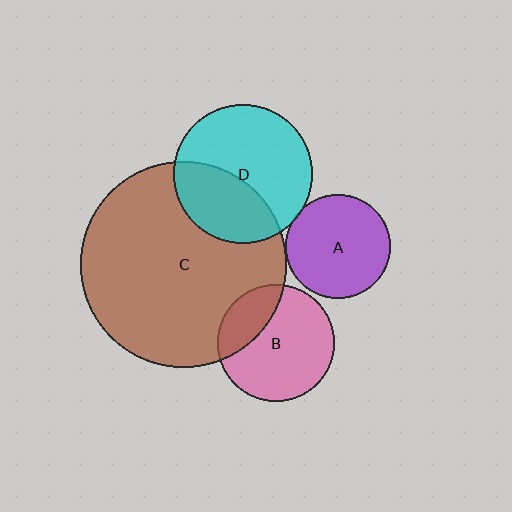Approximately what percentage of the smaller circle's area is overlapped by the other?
Approximately 5%.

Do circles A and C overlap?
Yes.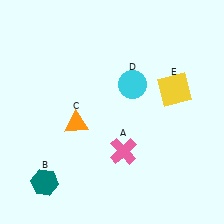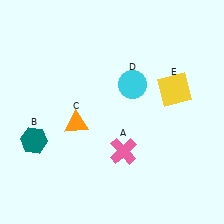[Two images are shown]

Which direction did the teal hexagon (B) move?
The teal hexagon (B) moved up.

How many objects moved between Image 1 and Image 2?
1 object moved between the two images.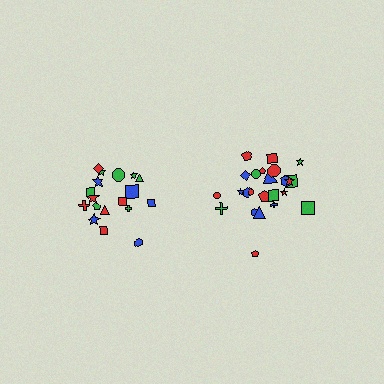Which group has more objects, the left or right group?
The right group.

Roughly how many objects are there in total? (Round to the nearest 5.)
Roughly 45 objects in total.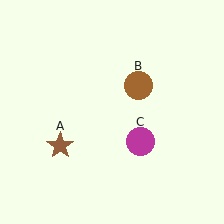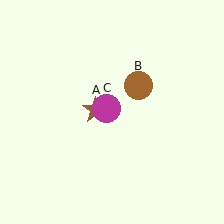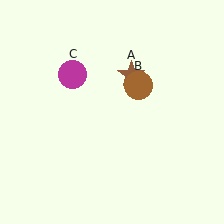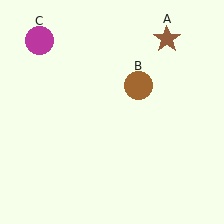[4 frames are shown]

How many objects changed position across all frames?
2 objects changed position: brown star (object A), magenta circle (object C).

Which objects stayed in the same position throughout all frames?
Brown circle (object B) remained stationary.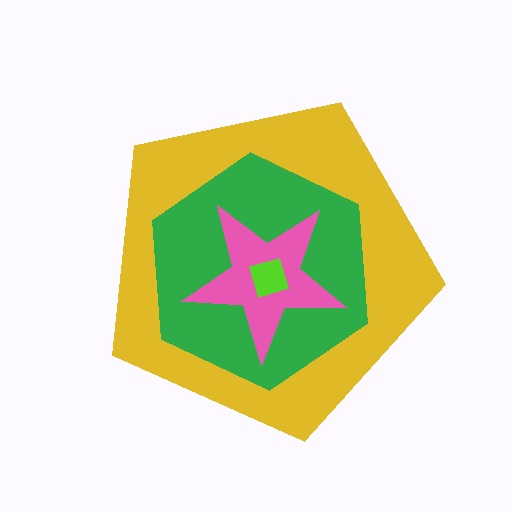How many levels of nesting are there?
4.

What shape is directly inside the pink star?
The lime square.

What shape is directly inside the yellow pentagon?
The green hexagon.